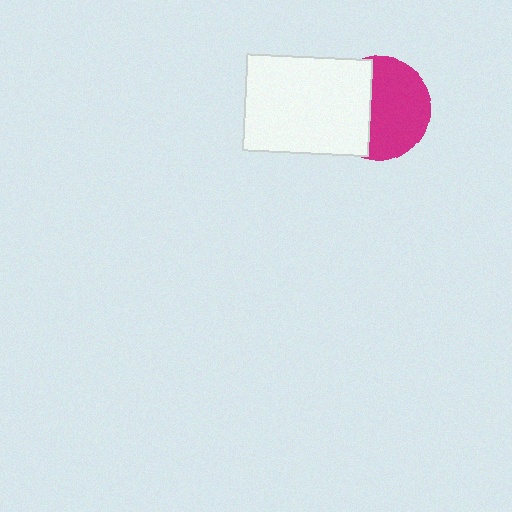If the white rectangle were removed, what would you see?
You would see the complete magenta circle.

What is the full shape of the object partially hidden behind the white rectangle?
The partially hidden object is a magenta circle.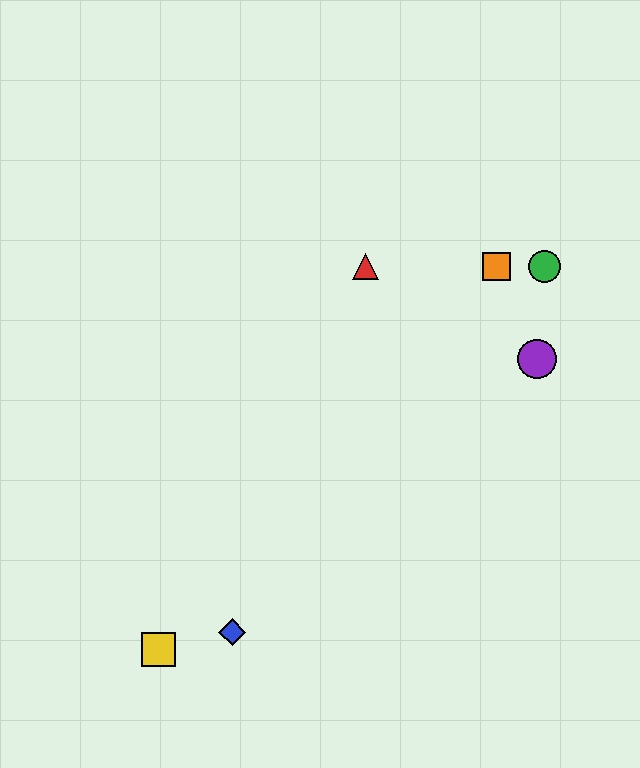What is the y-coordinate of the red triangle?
The red triangle is at y≈266.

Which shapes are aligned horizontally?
The red triangle, the green circle, the orange square are aligned horizontally.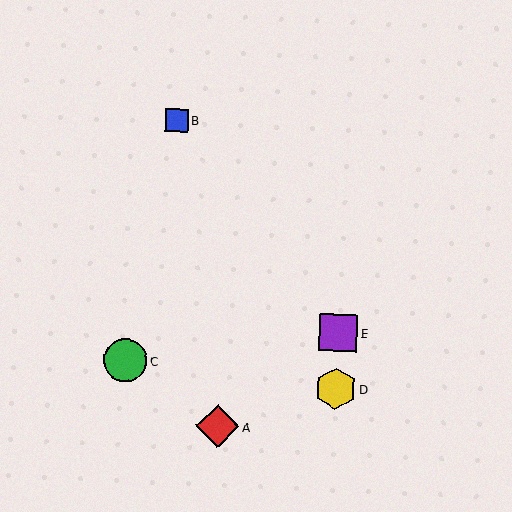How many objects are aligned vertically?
2 objects (D, E) are aligned vertically.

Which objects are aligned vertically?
Objects D, E are aligned vertically.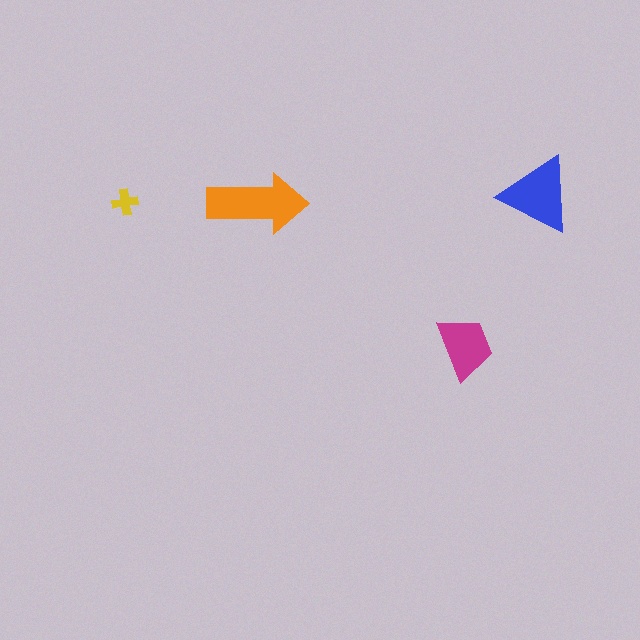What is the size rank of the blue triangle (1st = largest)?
2nd.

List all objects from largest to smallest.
The orange arrow, the blue triangle, the magenta trapezoid, the yellow cross.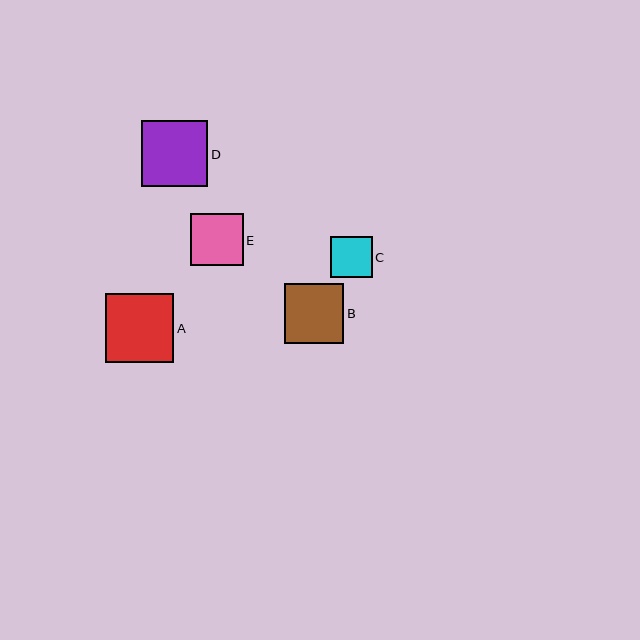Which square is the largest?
Square A is the largest with a size of approximately 69 pixels.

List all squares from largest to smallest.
From largest to smallest: A, D, B, E, C.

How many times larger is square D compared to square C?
Square D is approximately 1.6 times the size of square C.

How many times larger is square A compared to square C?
Square A is approximately 1.7 times the size of square C.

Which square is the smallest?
Square C is the smallest with a size of approximately 41 pixels.